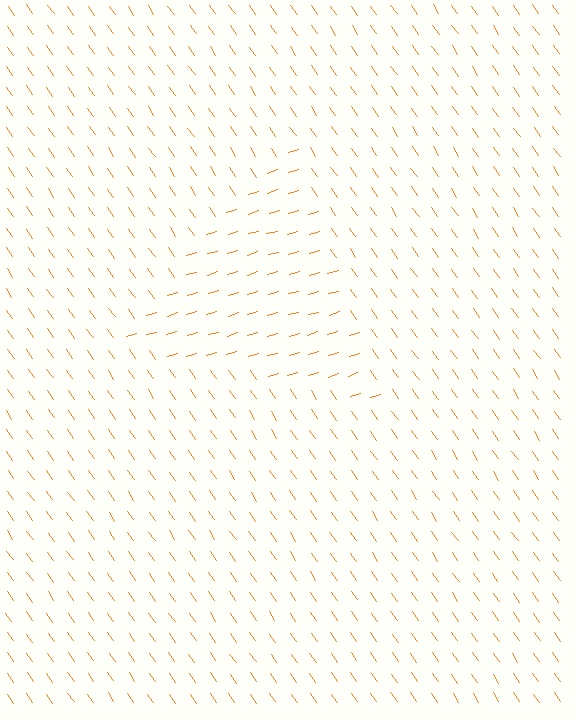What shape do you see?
I see a triangle.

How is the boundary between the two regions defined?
The boundary is defined purely by a change in line orientation (approximately 72 degrees difference). All lines are the same color and thickness.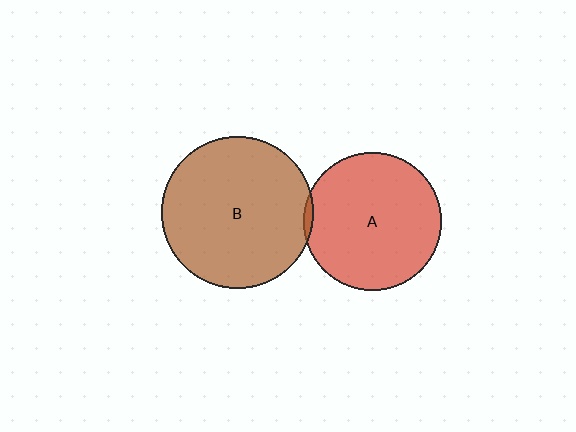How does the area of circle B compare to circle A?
Approximately 1.2 times.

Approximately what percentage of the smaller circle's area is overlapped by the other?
Approximately 5%.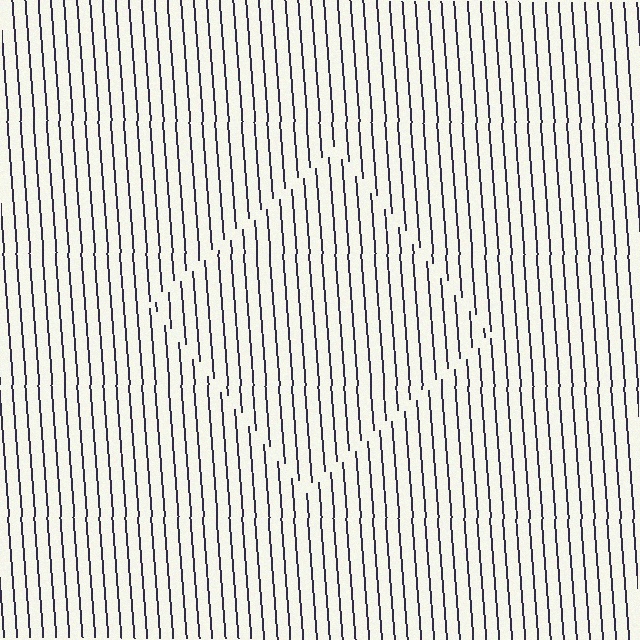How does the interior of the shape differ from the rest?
The interior of the shape contains the same grating, shifted by half a period — the contour is defined by the phase discontinuity where line-ends from the inner and outer gratings abut.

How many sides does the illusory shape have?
4 sides — the line-ends trace a square.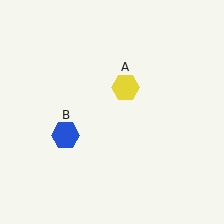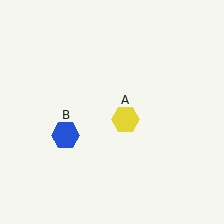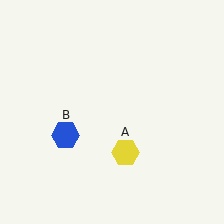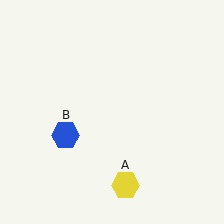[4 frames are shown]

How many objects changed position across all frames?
1 object changed position: yellow hexagon (object A).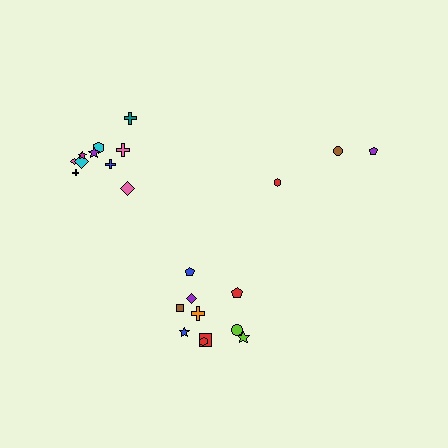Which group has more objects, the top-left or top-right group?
The top-left group.